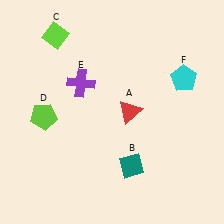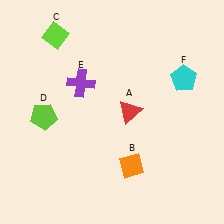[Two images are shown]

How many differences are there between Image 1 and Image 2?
There is 1 difference between the two images.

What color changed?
The diamond (B) changed from teal in Image 1 to orange in Image 2.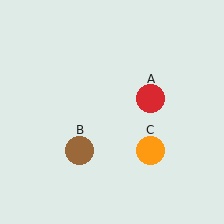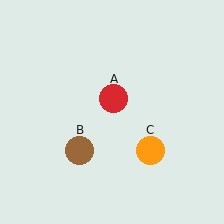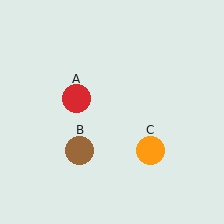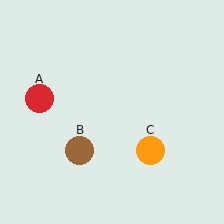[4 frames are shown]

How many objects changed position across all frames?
1 object changed position: red circle (object A).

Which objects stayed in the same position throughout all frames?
Brown circle (object B) and orange circle (object C) remained stationary.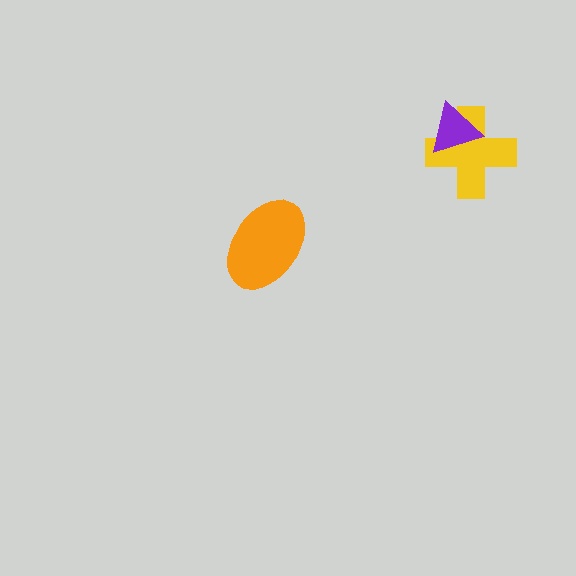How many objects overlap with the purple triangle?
1 object overlaps with the purple triangle.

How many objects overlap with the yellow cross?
1 object overlaps with the yellow cross.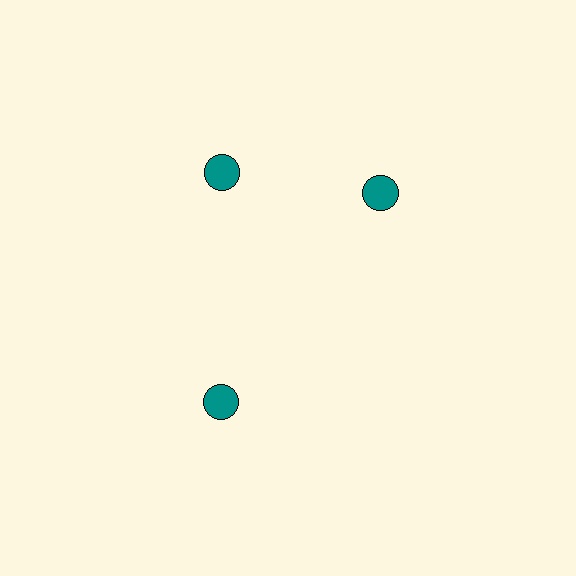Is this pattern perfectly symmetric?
No. The 3 teal circles are arranged in a ring, but one element near the 3 o'clock position is rotated out of alignment along the ring, breaking the 3-fold rotational symmetry.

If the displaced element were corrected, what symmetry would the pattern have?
It would have 3-fold rotational symmetry — the pattern would map onto itself every 120 degrees.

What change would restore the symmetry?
The symmetry would be restored by rotating it back into even spacing with its neighbors so that all 3 circles sit at equal angles and equal distance from the center.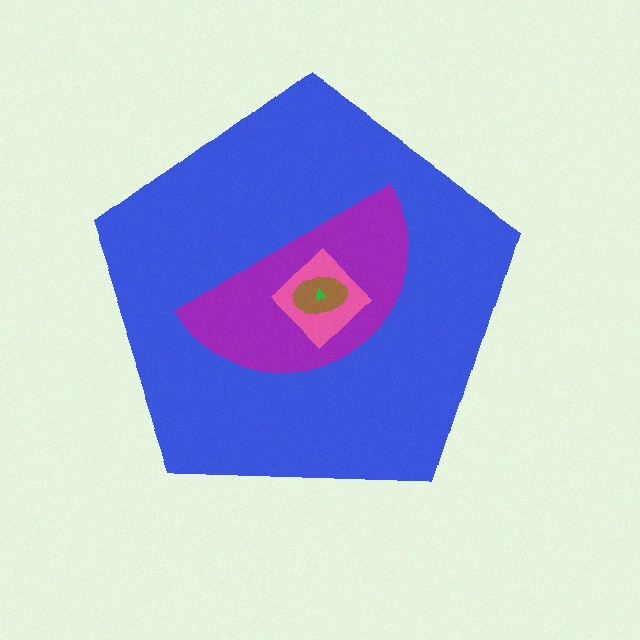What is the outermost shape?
The blue pentagon.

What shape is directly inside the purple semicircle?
The pink diamond.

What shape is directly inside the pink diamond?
The brown ellipse.